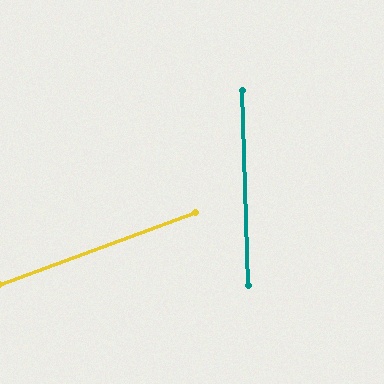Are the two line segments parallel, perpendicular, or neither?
Neither parallel nor perpendicular — they differ by about 72°.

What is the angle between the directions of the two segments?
Approximately 72 degrees.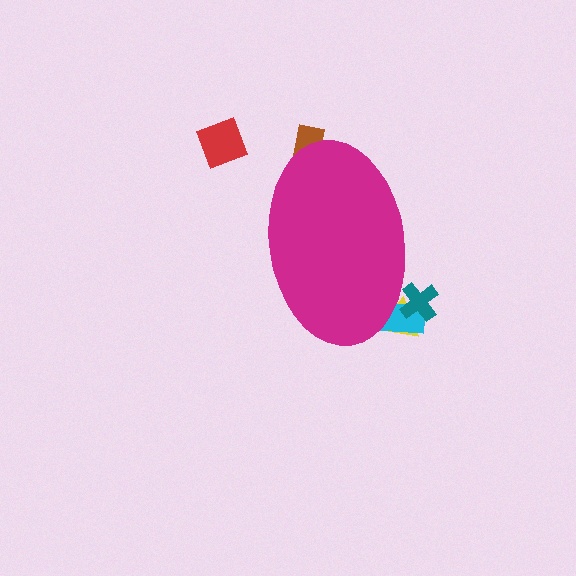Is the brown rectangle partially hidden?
Yes, the brown rectangle is partially hidden behind the magenta ellipse.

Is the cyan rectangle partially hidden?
Yes, the cyan rectangle is partially hidden behind the magenta ellipse.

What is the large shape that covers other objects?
A magenta ellipse.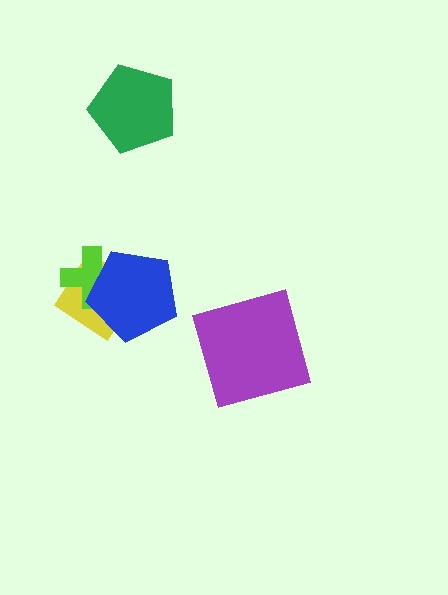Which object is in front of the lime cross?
The blue pentagon is in front of the lime cross.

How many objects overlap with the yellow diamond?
2 objects overlap with the yellow diamond.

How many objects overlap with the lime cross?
2 objects overlap with the lime cross.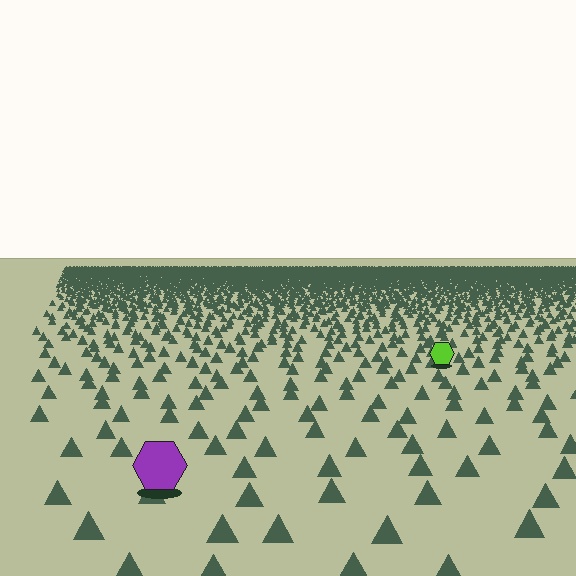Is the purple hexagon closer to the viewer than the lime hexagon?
Yes. The purple hexagon is closer — you can tell from the texture gradient: the ground texture is coarser near it.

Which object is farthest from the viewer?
The lime hexagon is farthest from the viewer. It appears smaller and the ground texture around it is denser.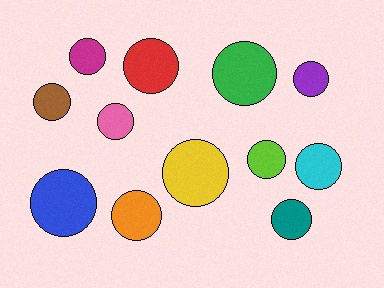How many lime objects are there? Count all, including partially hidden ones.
There is 1 lime object.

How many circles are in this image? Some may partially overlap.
There are 12 circles.